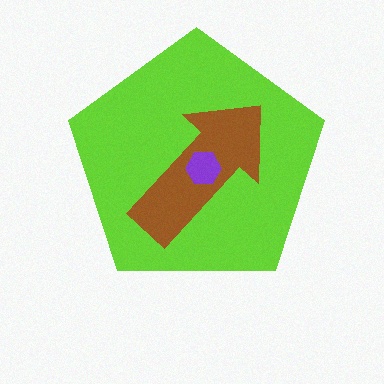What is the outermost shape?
The lime pentagon.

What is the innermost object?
The purple hexagon.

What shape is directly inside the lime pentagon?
The brown arrow.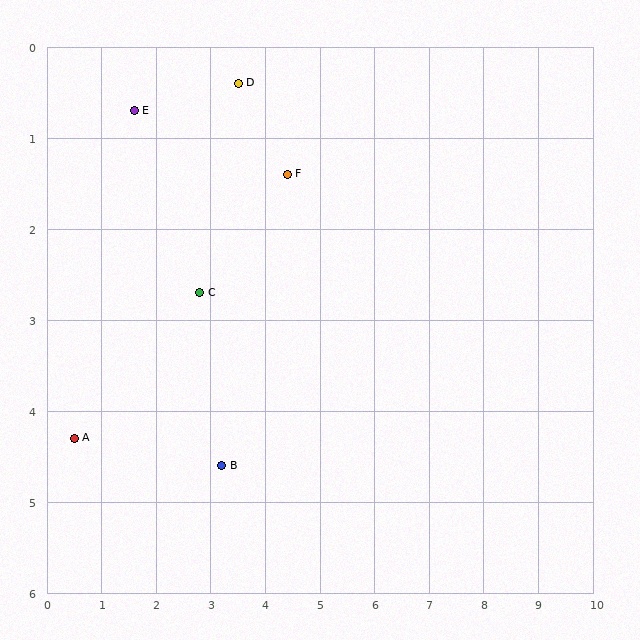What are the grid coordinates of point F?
Point F is at approximately (4.4, 1.4).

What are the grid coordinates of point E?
Point E is at approximately (1.6, 0.7).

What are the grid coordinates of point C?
Point C is at approximately (2.8, 2.7).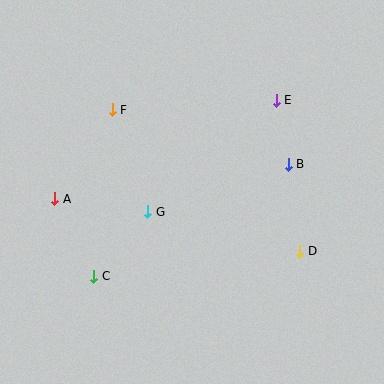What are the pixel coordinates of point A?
Point A is at (55, 199).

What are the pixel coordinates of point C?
Point C is at (94, 276).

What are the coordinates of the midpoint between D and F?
The midpoint between D and F is at (206, 180).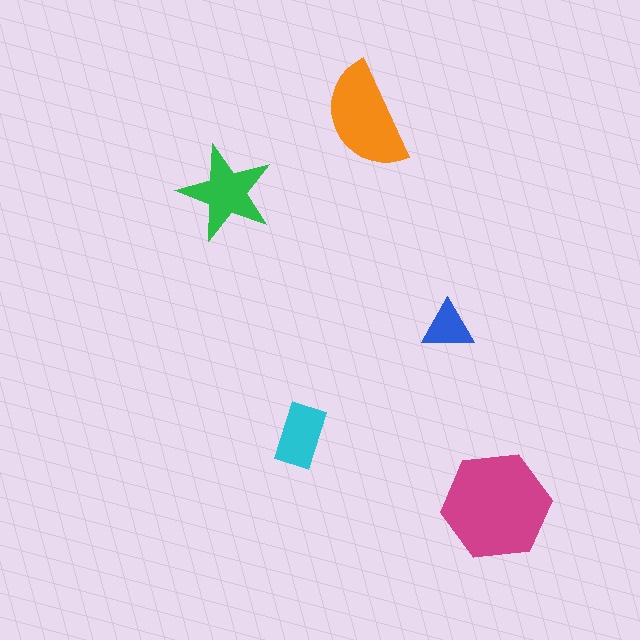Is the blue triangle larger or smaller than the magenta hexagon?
Smaller.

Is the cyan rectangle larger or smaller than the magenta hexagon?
Smaller.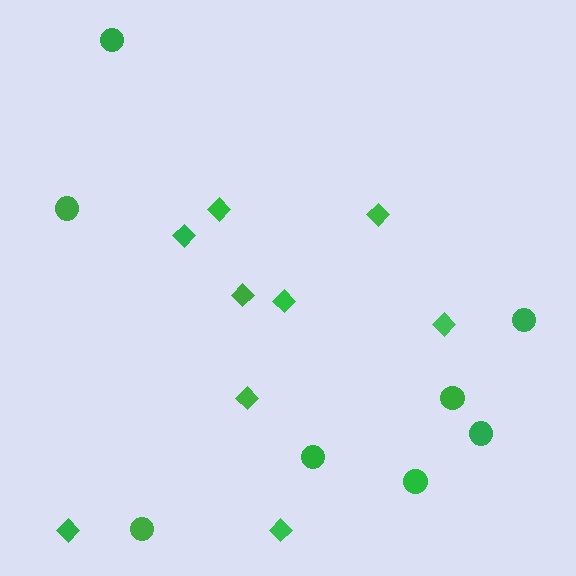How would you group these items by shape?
There are 2 groups: one group of circles (8) and one group of diamonds (9).